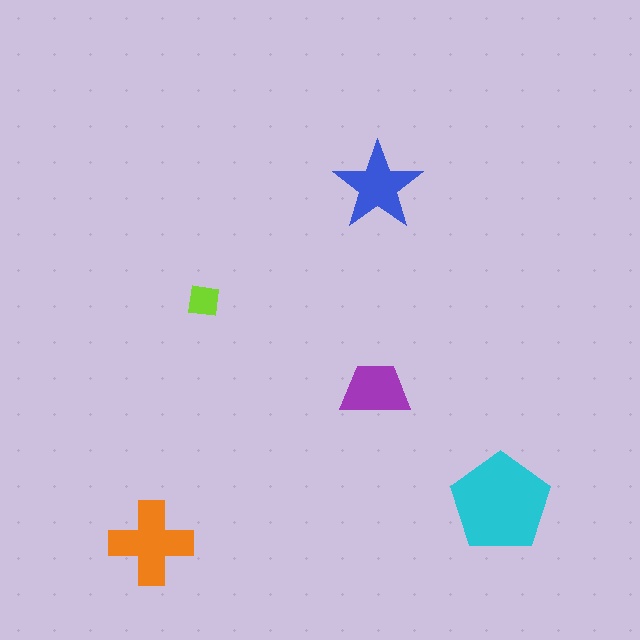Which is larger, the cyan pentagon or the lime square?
The cyan pentagon.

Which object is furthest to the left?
The orange cross is leftmost.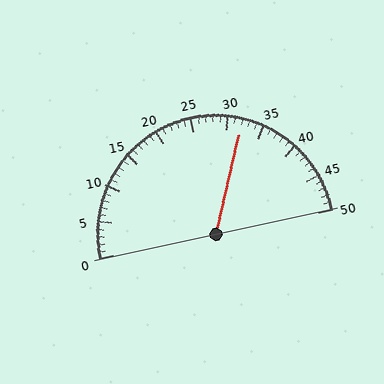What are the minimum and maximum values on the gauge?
The gauge ranges from 0 to 50.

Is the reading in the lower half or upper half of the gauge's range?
The reading is in the upper half of the range (0 to 50).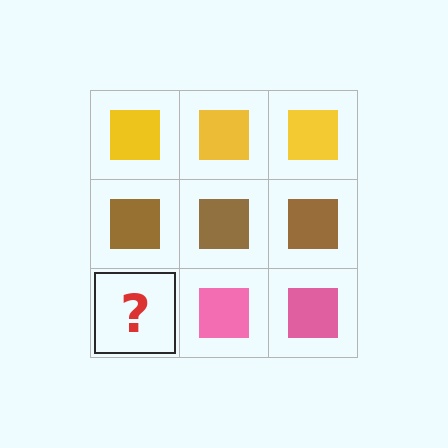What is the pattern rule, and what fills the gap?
The rule is that each row has a consistent color. The gap should be filled with a pink square.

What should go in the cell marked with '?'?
The missing cell should contain a pink square.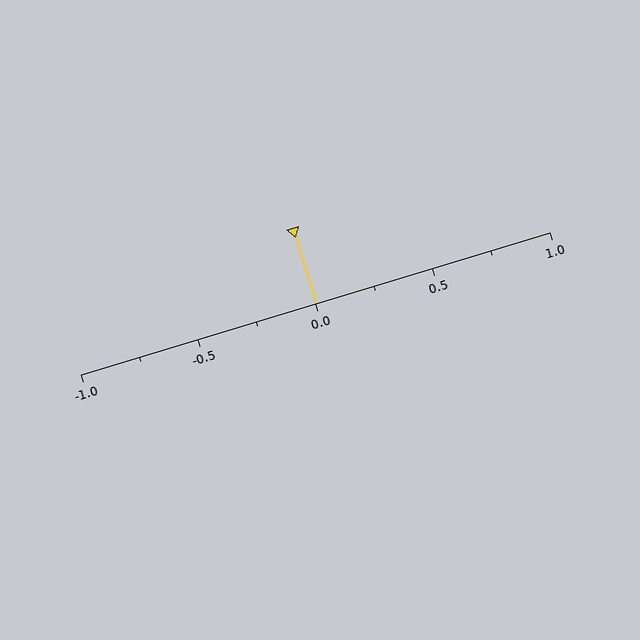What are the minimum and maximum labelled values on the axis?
The axis runs from -1.0 to 1.0.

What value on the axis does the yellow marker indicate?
The marker indicates approximately 0.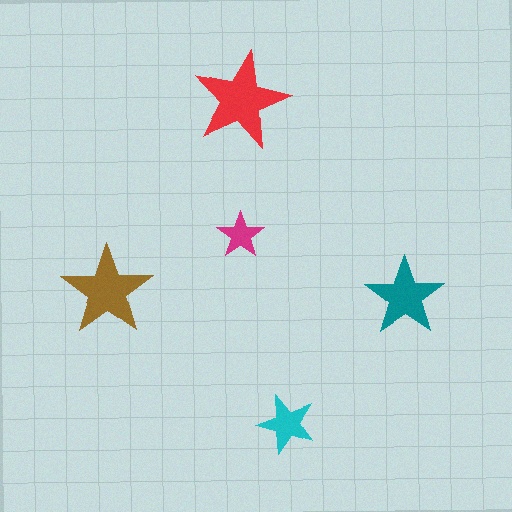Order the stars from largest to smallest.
the red one, the brown one, the teal one, the cyan one, the magenta one.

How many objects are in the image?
There are 5 objects in the image.